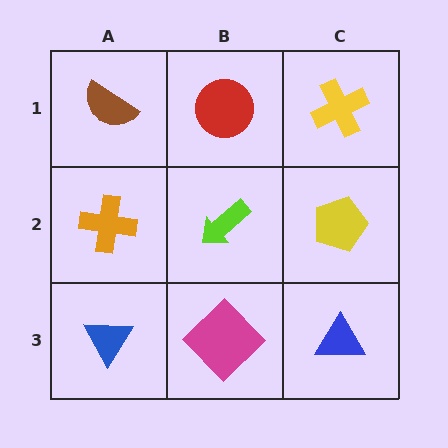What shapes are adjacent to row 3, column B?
A lime arrow (row 2, column B), a blue triangle (row 3, column A), a blue triangle (row 3, column C).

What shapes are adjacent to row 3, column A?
An orange cross (row 2, column A), a magenta diamond (row 3, column B).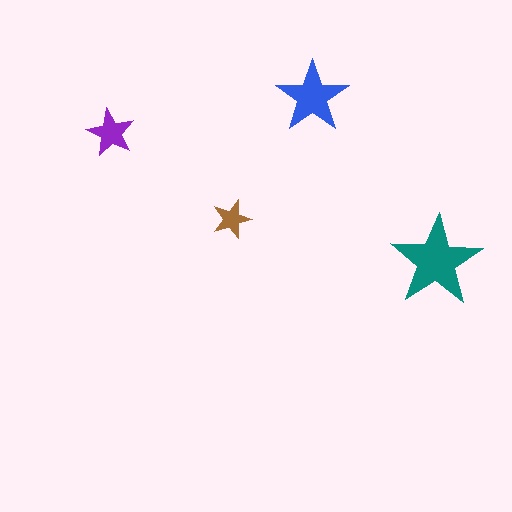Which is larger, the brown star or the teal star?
The teal one.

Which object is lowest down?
The teal star is bottommost.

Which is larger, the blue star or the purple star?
The blue one.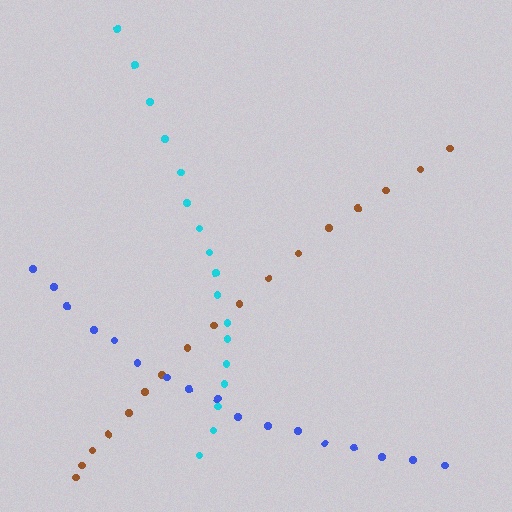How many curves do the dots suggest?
There are 3 distinct paths.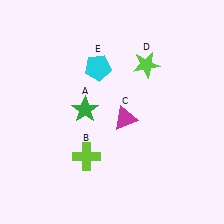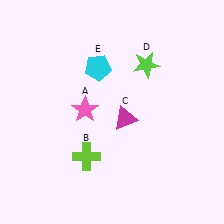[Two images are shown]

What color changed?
The star (A) changed from green in Image 1 to pink in Image 2.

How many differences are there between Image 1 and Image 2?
There is 1 difference between the two images.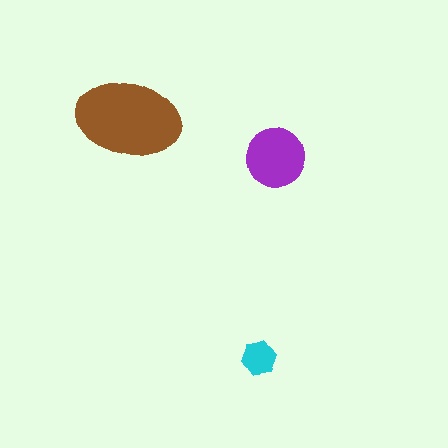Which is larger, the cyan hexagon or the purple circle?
The purple circle.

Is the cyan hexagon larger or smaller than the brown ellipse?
Smaller.